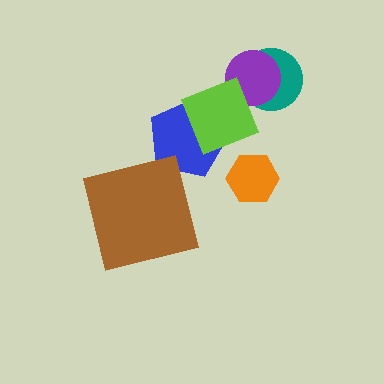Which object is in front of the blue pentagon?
The lime diamond is in front of the blue pentagon.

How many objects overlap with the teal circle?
2 objects overlap with the teal circle.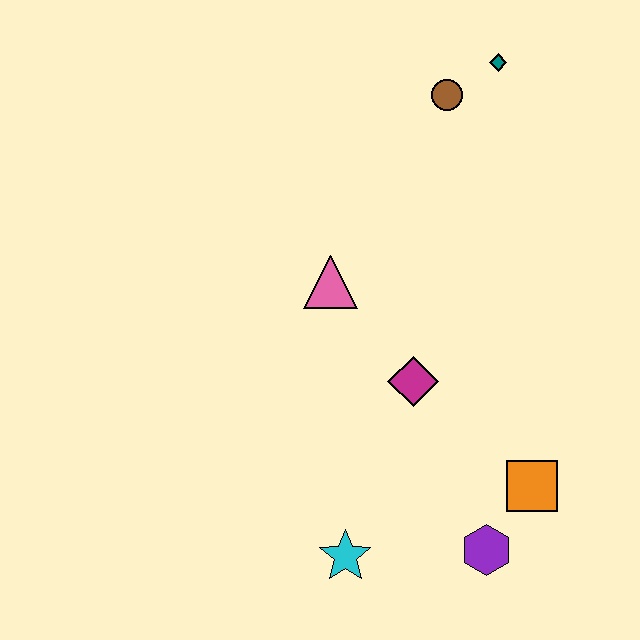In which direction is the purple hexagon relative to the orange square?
The purple hexagon is below the orange square.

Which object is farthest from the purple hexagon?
The teal diamond is farthest from the purple hexagon.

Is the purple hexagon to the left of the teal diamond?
Yes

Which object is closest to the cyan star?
The purple hexagon is closest to the cyan star.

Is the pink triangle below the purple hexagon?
No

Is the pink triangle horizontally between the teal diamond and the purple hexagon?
No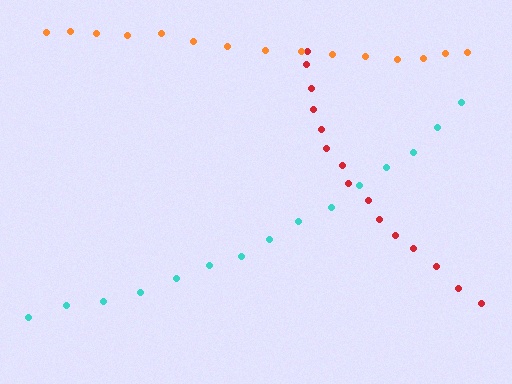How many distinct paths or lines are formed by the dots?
There are 3 distinct paths.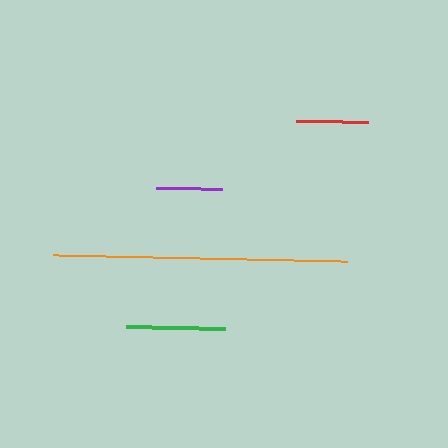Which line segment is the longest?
The orange line is the longest at approximately 294 pixels.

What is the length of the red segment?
The red segment is approximately 72 pixels long.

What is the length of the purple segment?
The purple segment is approximately 66 pixels long.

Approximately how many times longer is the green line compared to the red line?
The green line is approximately 1.4 times the length of the red line.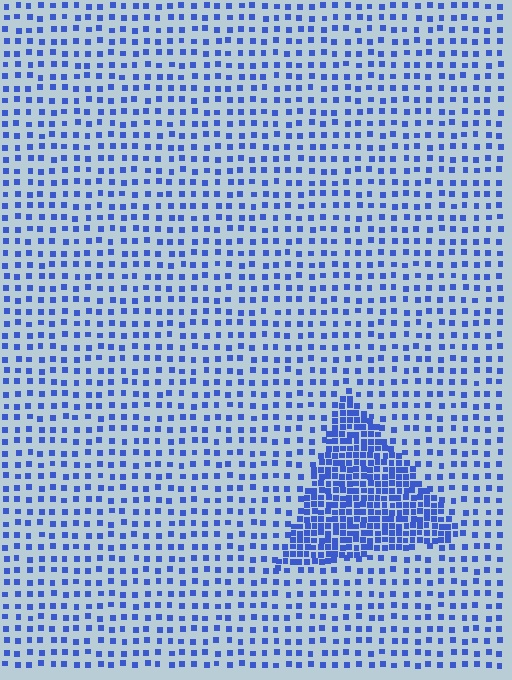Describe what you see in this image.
The image contains small blue elements arranged at two different densities. A triangle-shaped region is visible where the elements are more densely packed than the surrounding area.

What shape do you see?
I see a triangle.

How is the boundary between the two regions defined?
The boundary is defined by a change in element density (approximately 2.8x ratio). All elements are the same color, size, and shape.